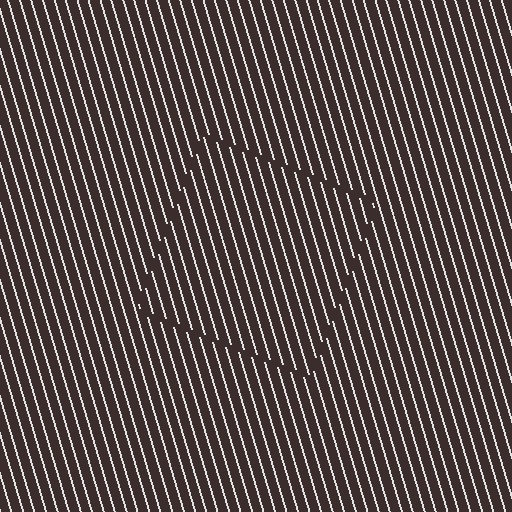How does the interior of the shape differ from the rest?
The interior of the shape contains the same grating, shifted by half a period — the contour is defined by the phase discontinuity where line-ends from the inner and outer gratings abut.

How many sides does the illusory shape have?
4 sides — the line-ends trace a square.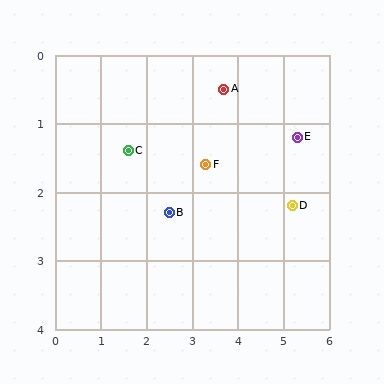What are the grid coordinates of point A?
Point A is at approximately (3.7, 0.5).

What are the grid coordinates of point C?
Point C is at approximately (1.6, 1.4).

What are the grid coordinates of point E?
Point E is at approximately (5.3, 1.2).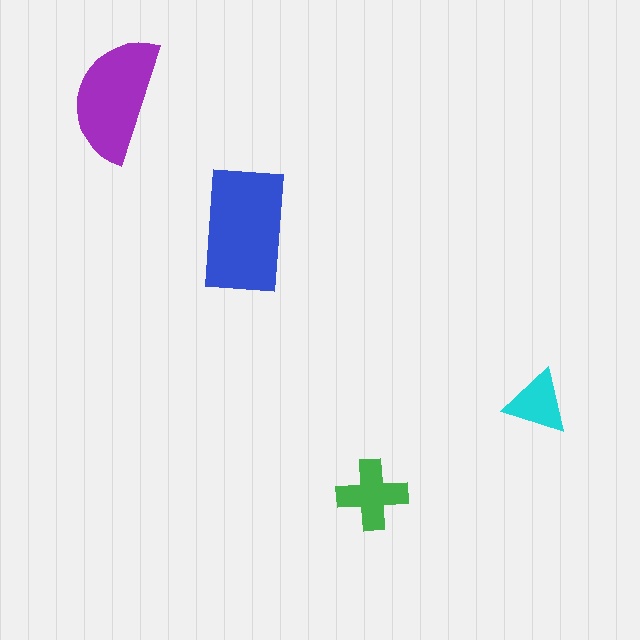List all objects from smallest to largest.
The cyan triangle, the green cross, the purple semicircle, the blue rectangle.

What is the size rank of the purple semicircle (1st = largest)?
2nd.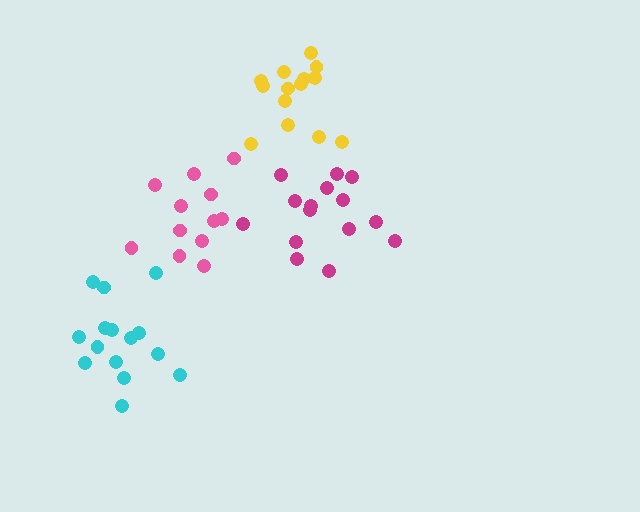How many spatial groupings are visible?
There are 4 spatial groupings.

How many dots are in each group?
Group 1: 15 dots, Group 2: 15 dots, Group 3: 14 dots, Group 4: 12 dots (56 total).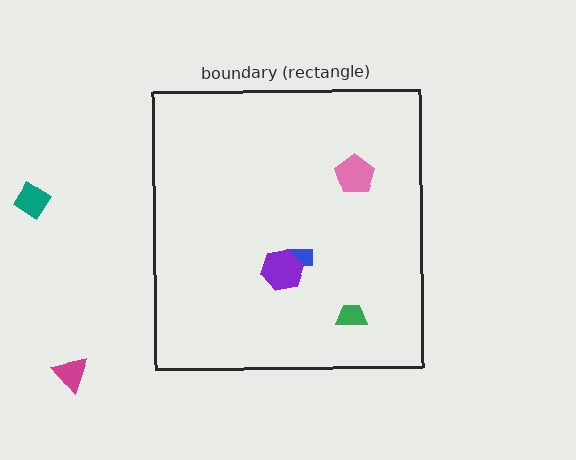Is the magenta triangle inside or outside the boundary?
Outside.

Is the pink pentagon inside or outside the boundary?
Inside.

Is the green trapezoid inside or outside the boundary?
Inside.